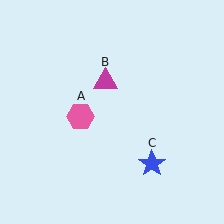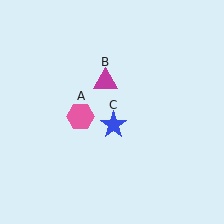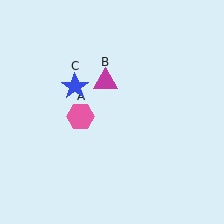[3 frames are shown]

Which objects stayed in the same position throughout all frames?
Pink hexagon (object A) and magenta triangle (object B) remained stationary.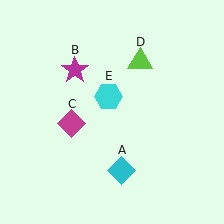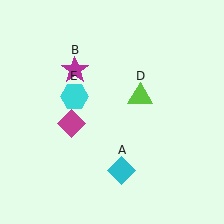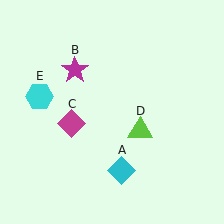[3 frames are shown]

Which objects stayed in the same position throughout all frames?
Cyan diamond (object A) and magenta star (object B) and magenta diamond (object C) remained stationary.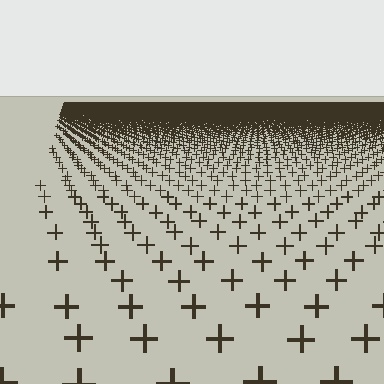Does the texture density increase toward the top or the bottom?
Density increases toward the top.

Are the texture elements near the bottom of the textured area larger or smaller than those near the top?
Larger. Near the bottom, elements are closer to the viewer and appear at a bigger on-screen size.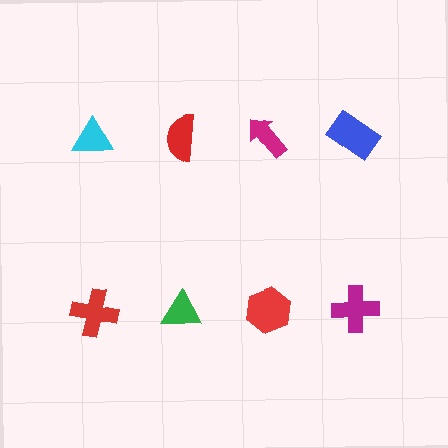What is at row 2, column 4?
A magenta cross.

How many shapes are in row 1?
4 shapes.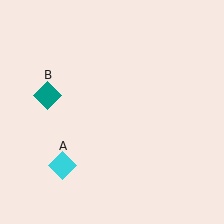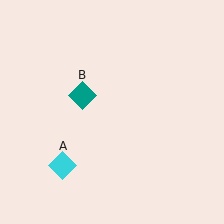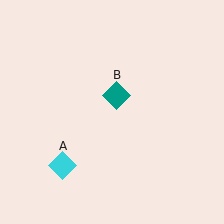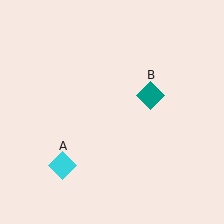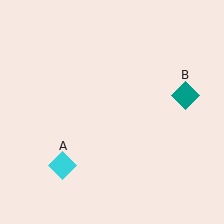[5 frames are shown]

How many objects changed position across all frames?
1 object changed position: teal diamond (object B).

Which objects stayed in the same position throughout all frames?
Cyan diamond (object A) remained stationary.